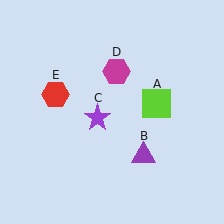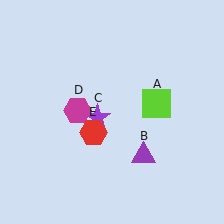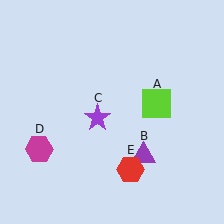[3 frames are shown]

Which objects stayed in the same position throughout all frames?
Lime square (object A) and purple triangle (object B) and purple star (object C) remained stationary.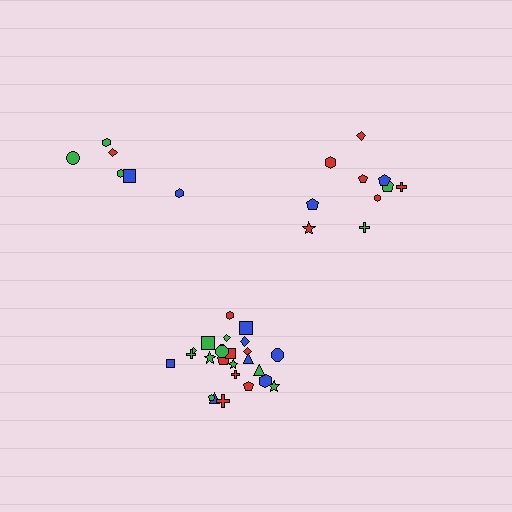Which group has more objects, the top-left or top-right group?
The top-right group.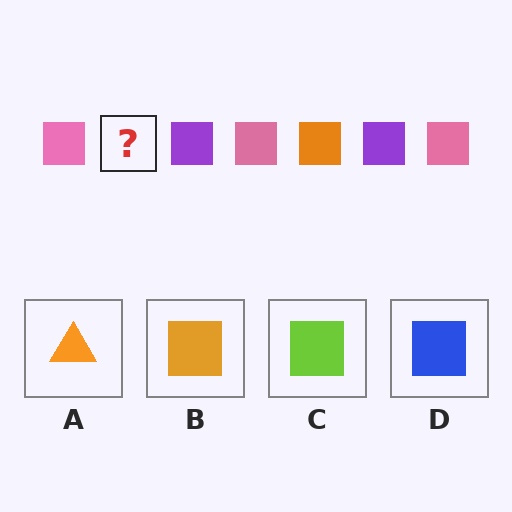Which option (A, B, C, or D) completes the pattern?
B.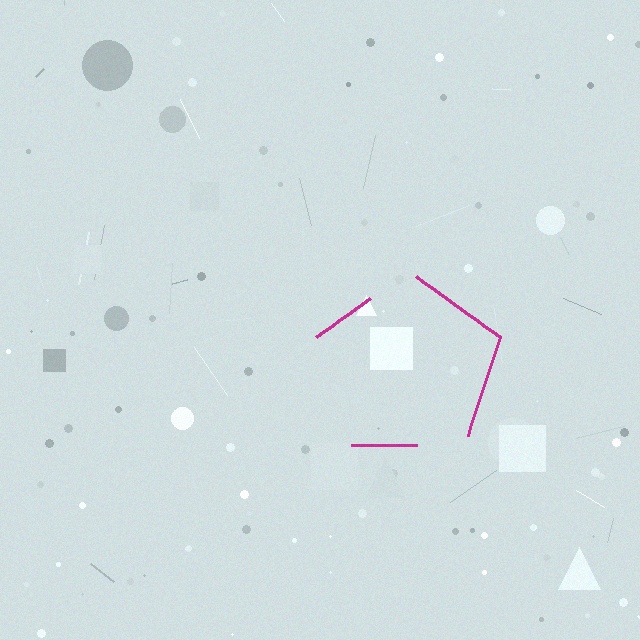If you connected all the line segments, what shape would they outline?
They would outline a pentagon.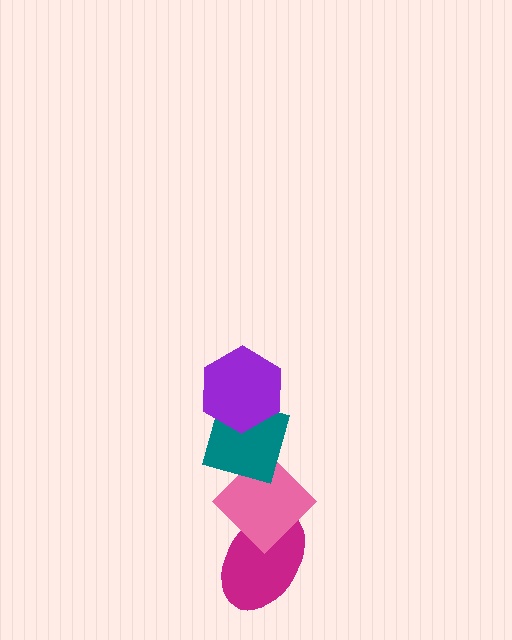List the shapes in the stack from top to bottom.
From top to bottom: the purple hexagon, the teal diamond, the pink diamond, the magenta ellipse.